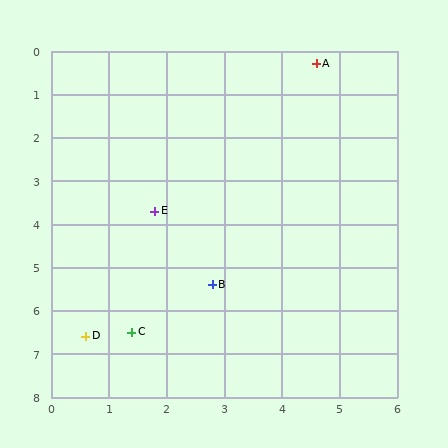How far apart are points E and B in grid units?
Points E and B are about 2.0 grid units apart.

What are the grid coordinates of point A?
Point A is at approximately (4.6, 0.3).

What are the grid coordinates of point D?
Point D is at approximately (0.6, 6.6).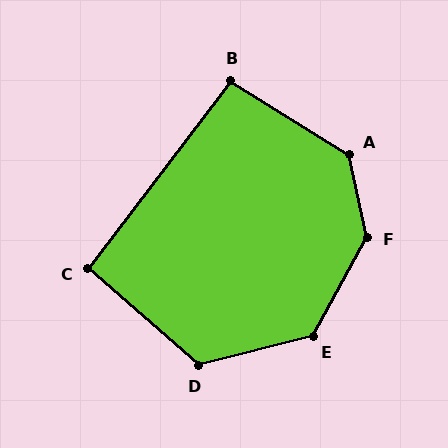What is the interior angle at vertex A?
Approximately 134 degrees (obtuse).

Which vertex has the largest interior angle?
F, at approximately 140 degrees.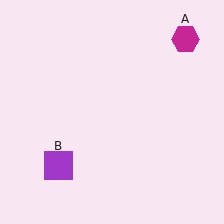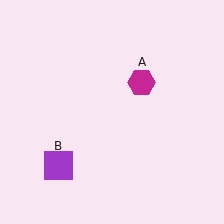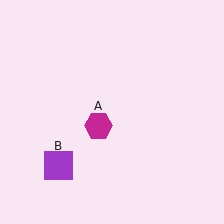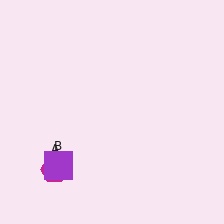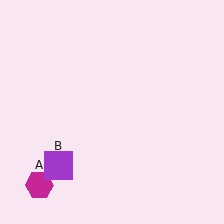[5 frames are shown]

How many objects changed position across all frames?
1 object changed position: magenta hexagon (object A).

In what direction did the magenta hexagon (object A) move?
The magenta hexagon (object A) moved down and to the left.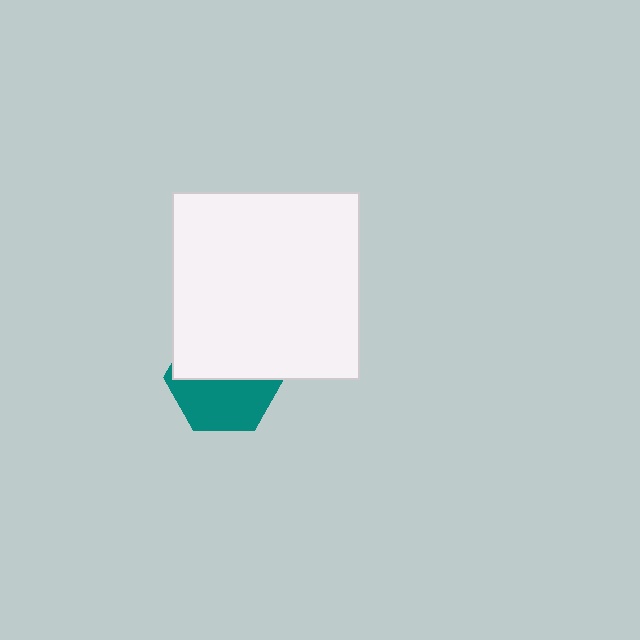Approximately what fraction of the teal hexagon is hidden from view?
Roughly 51% of the teal hexagon is hidden behind the white square.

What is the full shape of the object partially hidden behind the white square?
The partially hidden object is a teal hexagon.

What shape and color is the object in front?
The object in front is a white square.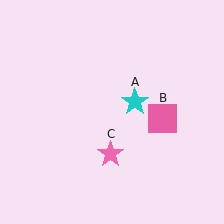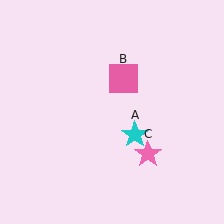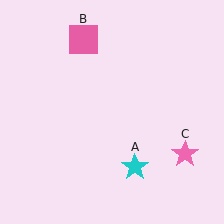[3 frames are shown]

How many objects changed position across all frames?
3 objects changed position: cyan star (object A), pink square (object B), pink star (object C).